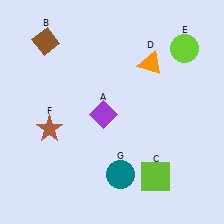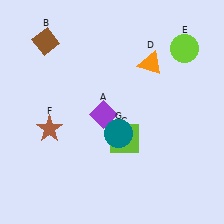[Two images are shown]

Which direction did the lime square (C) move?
The lime square (C) moved up.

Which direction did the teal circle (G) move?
The teal circle (G) moved up.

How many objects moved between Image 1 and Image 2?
2 objects moved between the two images.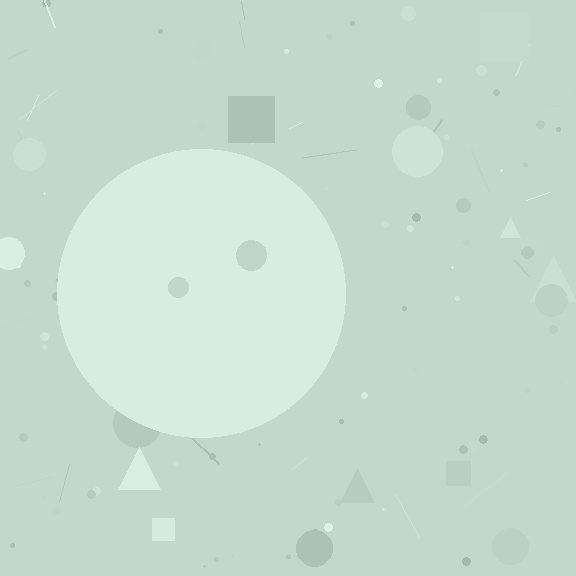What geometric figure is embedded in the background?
A circle is embedded in the background.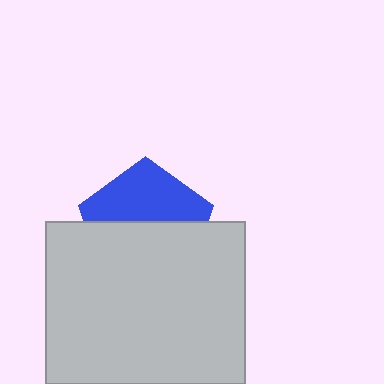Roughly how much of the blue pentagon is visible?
A small part of it is visible (roughly 45%).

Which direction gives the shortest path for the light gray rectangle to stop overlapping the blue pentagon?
Moving down gives the shortest separation.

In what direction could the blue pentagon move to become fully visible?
The blue pentagon could move up. That would shift it out from behind the light gray rectangle entirely.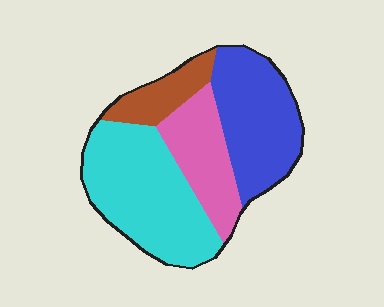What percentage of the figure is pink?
Pink takes up less than a quarter of the figure.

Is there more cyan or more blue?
Cyan.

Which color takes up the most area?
Cyan, at roughly 40%.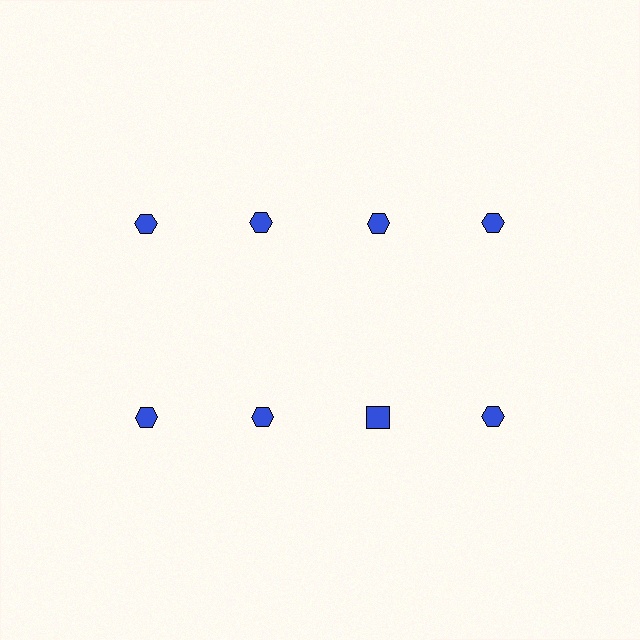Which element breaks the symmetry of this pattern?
The blue square in the second row, center column breaks the symmetry. All other shapes are blue hexagons.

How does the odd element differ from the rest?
It has a different shape: square instead of hexagon.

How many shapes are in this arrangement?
There are 8 shapes arranged in a grid pattern.